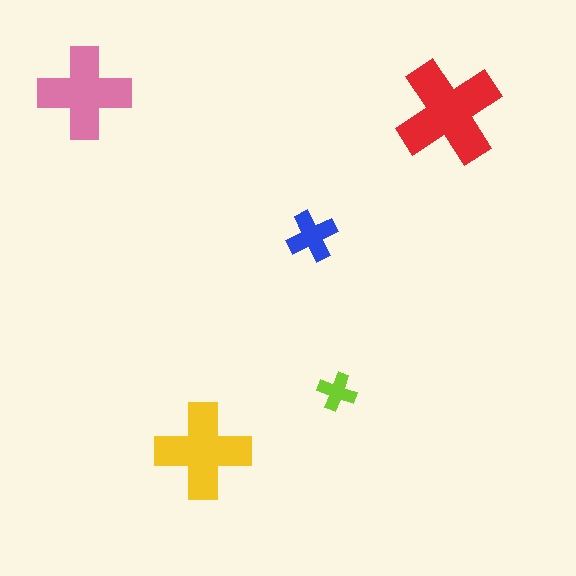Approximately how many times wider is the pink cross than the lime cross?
About 2.5 times wider.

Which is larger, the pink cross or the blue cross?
The pink one.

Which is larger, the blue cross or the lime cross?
The blue one.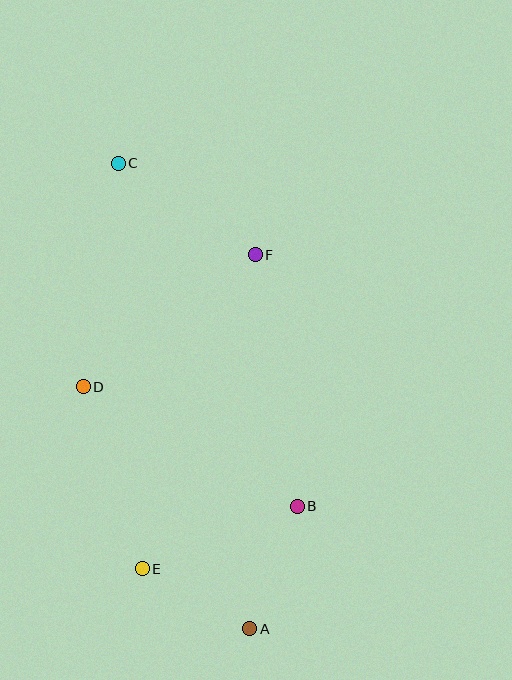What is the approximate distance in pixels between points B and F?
The distance between B and F is approximately 255 pixels.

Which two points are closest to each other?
Points A and E are closest to each other.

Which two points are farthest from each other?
Points A and C are farthest from each other.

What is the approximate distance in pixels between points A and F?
The distance between A and F is approximately 374 pixels.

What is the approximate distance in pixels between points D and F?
The distance between D and F is approximately 217 pixels.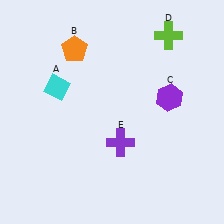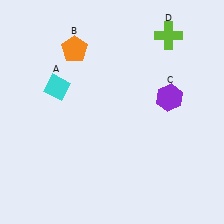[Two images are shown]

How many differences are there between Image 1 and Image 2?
There is 1 difference between the two images.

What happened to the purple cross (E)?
The purple cross (E) was removed in Image 2. It was in the bottom-right area of Image 1.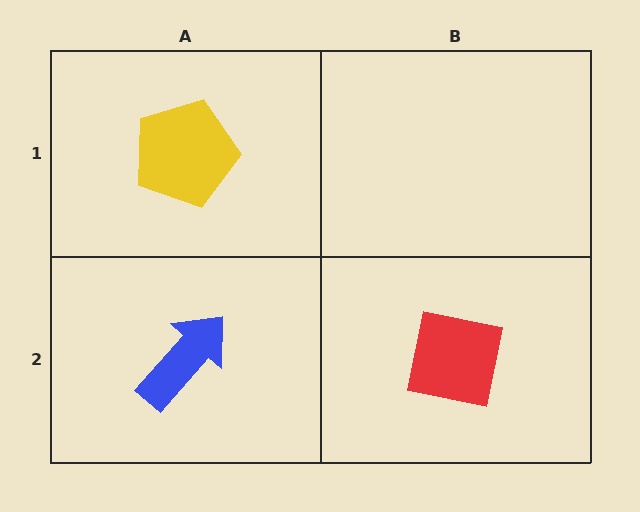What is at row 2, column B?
A red square.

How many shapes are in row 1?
1 shape.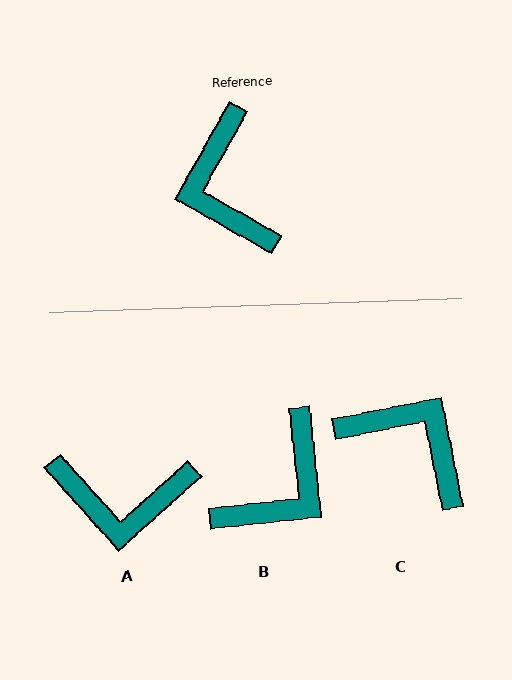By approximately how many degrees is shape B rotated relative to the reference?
Approximately 126 degrees counter-clockwise.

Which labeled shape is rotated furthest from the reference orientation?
C, about 139 degrees away.